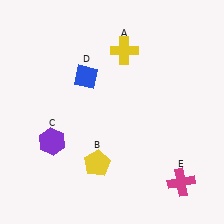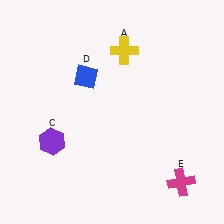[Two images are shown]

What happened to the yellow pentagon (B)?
The yellow pentagon (B) was removed in Image 2. It was in the bottom-left area of Image 1.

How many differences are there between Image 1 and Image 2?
There is 1 difference between the two images.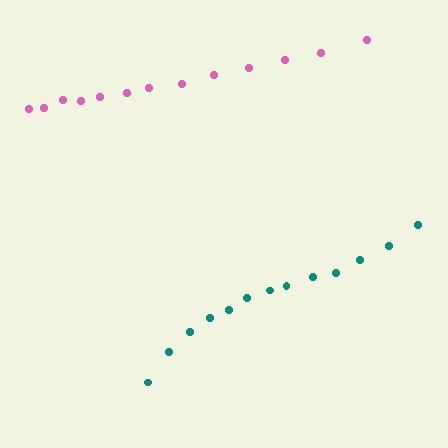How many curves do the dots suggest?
There are 2 distinct paths.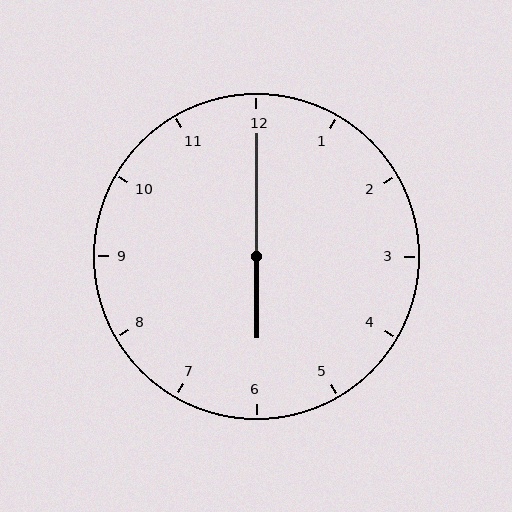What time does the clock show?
6:00.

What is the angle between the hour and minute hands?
Approximately 180 degrees.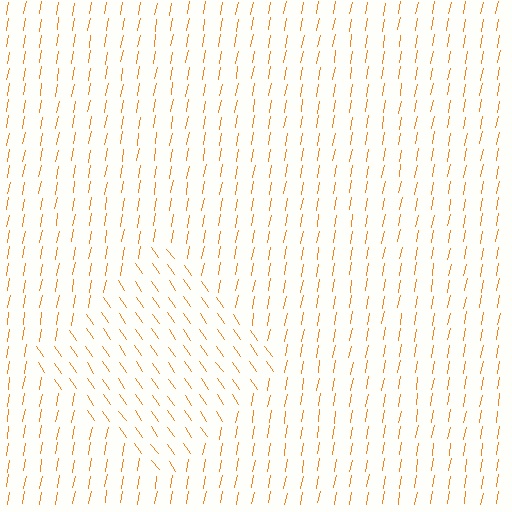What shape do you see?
I see a diamond.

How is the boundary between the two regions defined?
The boundary is defined purely by a change in line orientation (approximately 45 degrees difference). All lines are the same color and thickness.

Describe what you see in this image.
The image is filled with small orange line segments. A diamond region in the image has lines oriented differently from the surrounding lines, creating a visible texture boundary.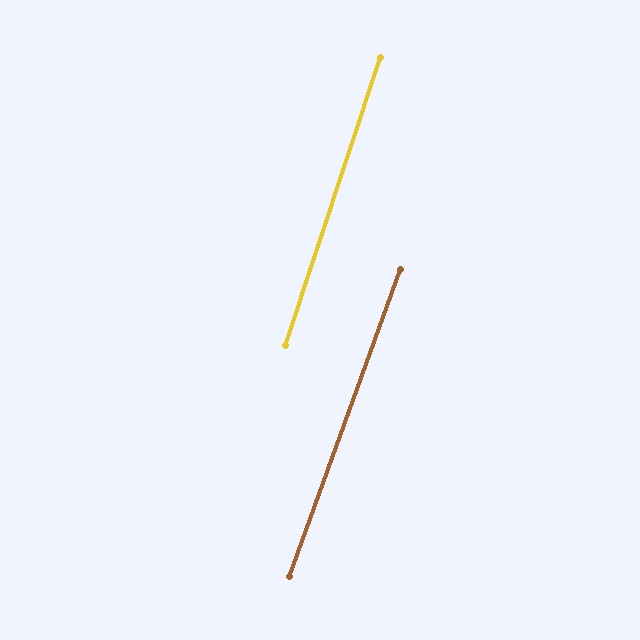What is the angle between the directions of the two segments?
Approximately 2 degrees.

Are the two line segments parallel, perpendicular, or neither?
Parallel — their directions differ by only 1.6°.